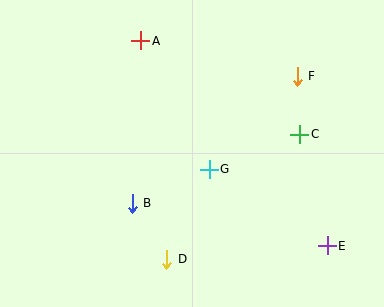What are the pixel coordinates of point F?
Point F is at (297, 76).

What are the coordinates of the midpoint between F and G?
The midpoint between F and G is at (253, 123).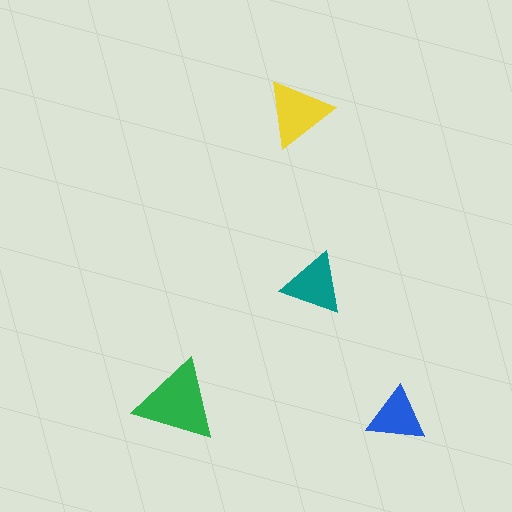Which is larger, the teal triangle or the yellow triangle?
The yellow one.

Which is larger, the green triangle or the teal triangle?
The green one.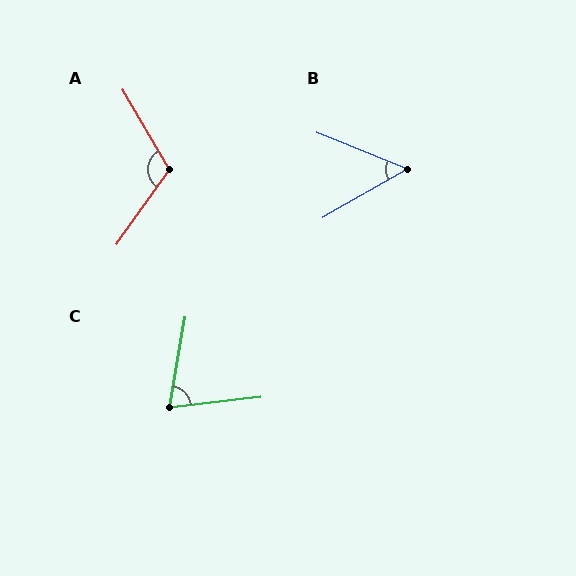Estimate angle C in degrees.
Approximately 74 degrees.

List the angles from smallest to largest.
B (52°), C (74°), A (114°).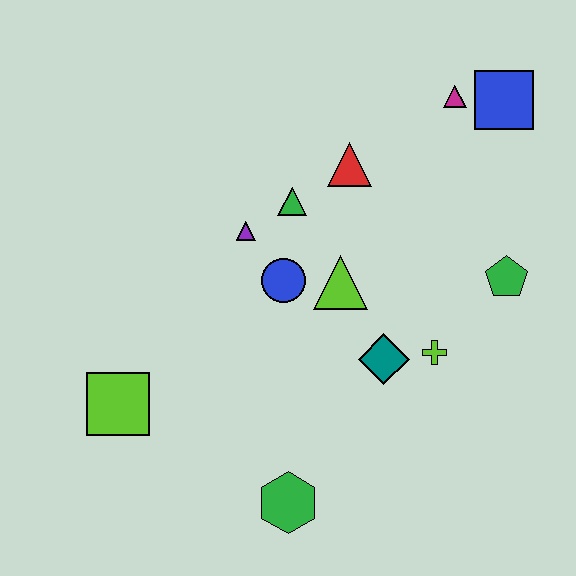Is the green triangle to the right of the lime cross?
No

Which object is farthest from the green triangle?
The green hexagon is farthest from the green triangle.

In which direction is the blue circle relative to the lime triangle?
The blue circle is to the left of the lime triangle.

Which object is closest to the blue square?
The magenta triangle is closest to the blue square.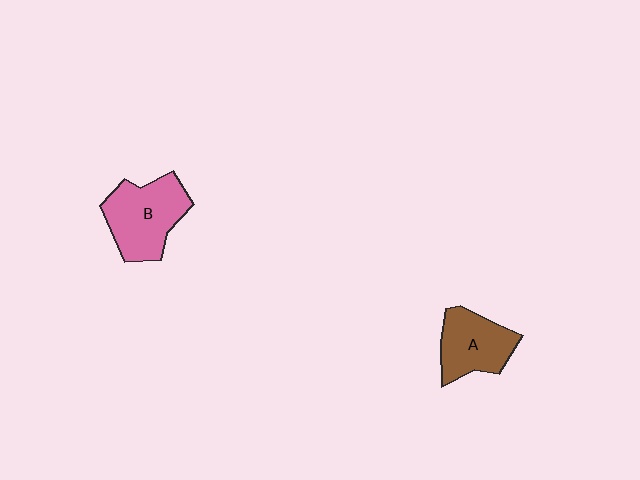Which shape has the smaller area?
Shape A (brown).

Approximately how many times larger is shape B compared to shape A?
Approximately 1.3 times.